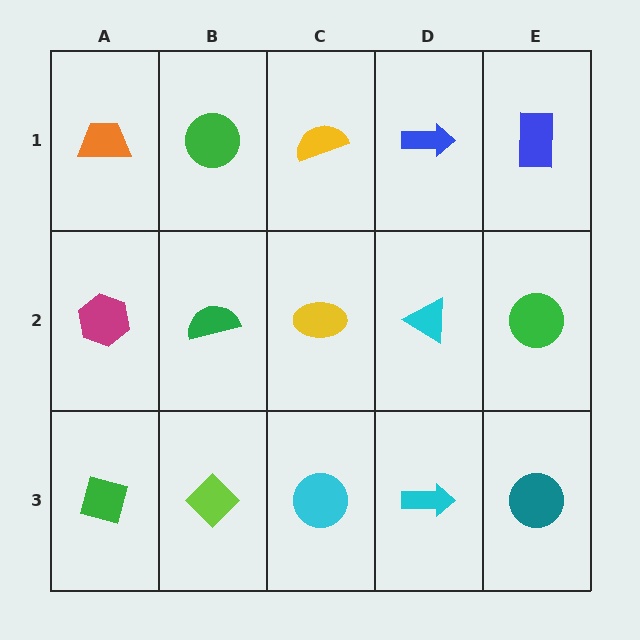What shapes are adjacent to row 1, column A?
A magenta hexagon (row 2, column A), a green circle (row 1, column B).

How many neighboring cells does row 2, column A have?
3.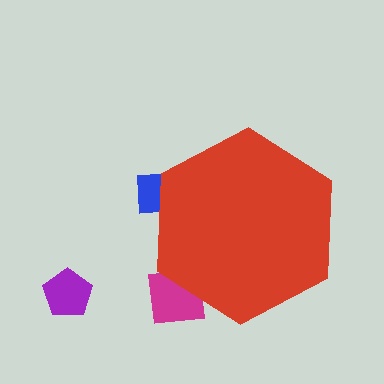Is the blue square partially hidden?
Yes, the blue square is partially hidden behind the red hexagon.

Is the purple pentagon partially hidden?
No, the purple pentagon is fully visible.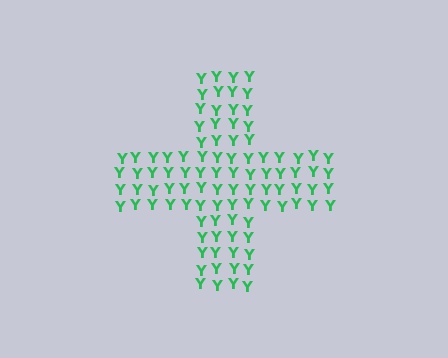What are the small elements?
The small elements are letter Y's.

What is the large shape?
The large shape is a cross.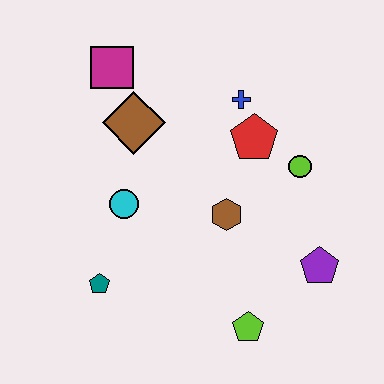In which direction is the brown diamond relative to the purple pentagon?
The brown diamond is to the left of the purple pentagon.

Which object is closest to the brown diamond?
The magenta square is closest to the brown diamond.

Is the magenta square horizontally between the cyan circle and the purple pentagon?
No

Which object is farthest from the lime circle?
The teal pentagon is farthest from the lime circle.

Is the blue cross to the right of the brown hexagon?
Yes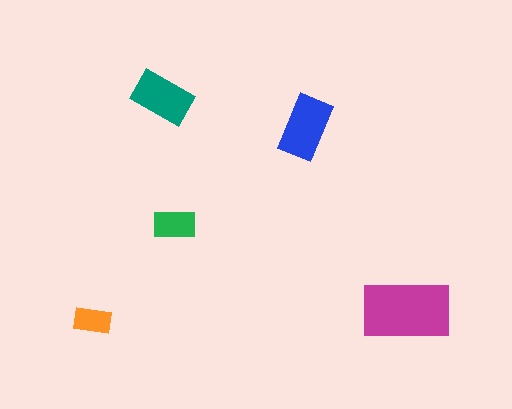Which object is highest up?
The teal rectangle is topmost.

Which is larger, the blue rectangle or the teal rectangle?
The blue one.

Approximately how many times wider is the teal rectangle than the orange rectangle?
About 1.5 times wider.